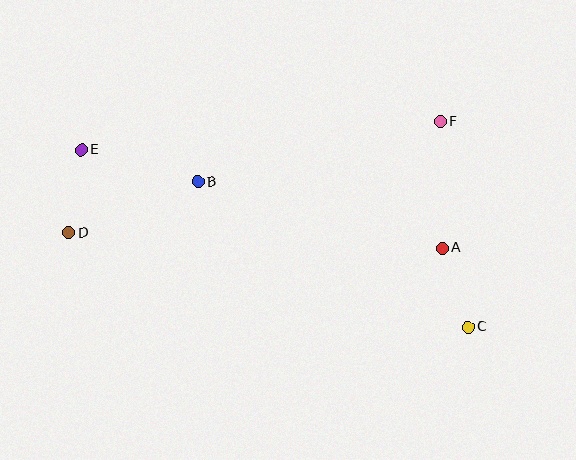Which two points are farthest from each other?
Points C and E are farthest from each other.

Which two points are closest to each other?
Points A and C are closest to each other.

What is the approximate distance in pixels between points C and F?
The distance between C and F is approximately 207 pixels.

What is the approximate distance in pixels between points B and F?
The distance between B and F is approximately 250 pixels.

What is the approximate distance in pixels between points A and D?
The distance between A and D is approximately 374 pixels.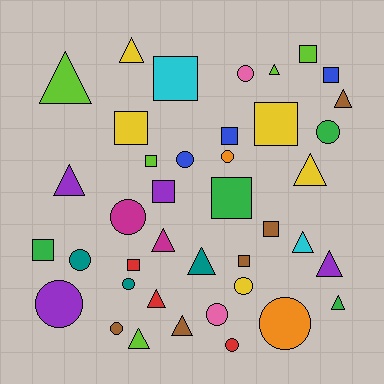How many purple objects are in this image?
There are 4 purple objects.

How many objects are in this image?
There are 40 objects.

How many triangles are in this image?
There are 14 triangles.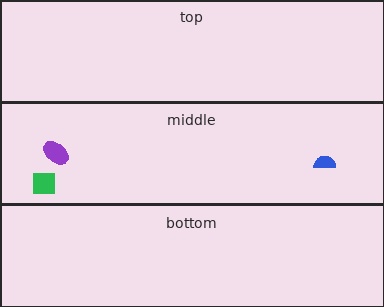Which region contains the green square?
The middle region.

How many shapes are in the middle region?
3.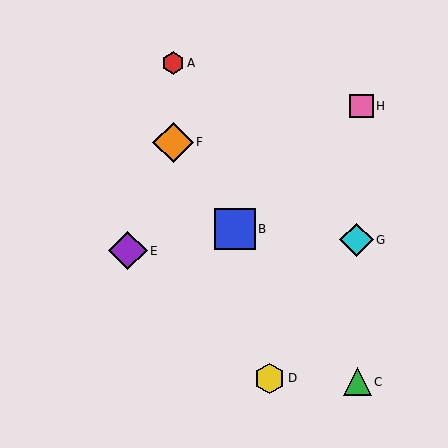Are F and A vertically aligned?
Yes, both are at x≈173.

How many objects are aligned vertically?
2 objects (A, F) are aligned vertically.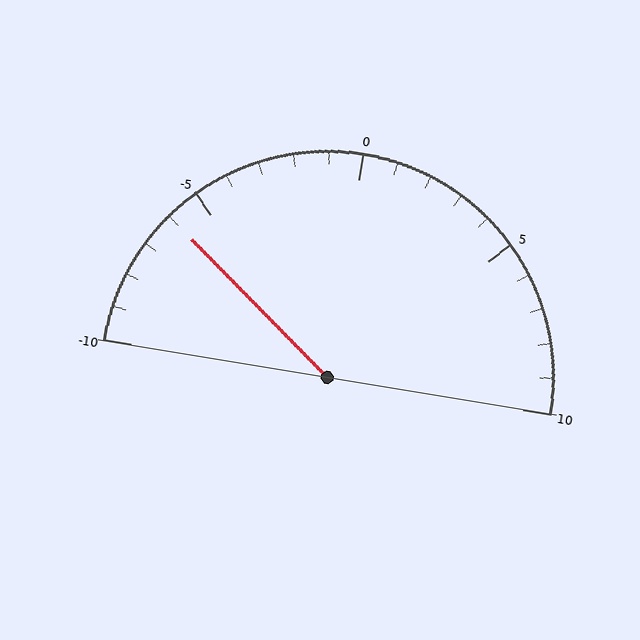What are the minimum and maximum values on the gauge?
The gauge ranges from -10 to 10.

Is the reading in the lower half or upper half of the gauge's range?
The reading is in the lower half of the range (-10 to 10).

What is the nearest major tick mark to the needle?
The nearest major tick mark is -5.